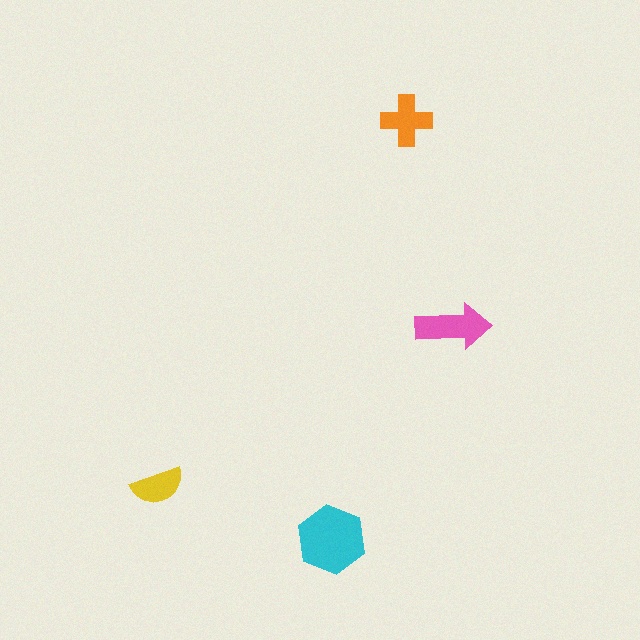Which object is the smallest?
The yellow semicircle.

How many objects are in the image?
There are 4 objects in the image.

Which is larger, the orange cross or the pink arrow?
The pink arrow.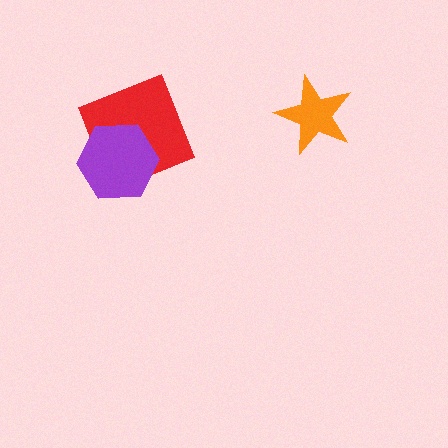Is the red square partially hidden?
Yes, it is partially covered by another shape.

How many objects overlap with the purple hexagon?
1 object overlaps with the purple hexagon.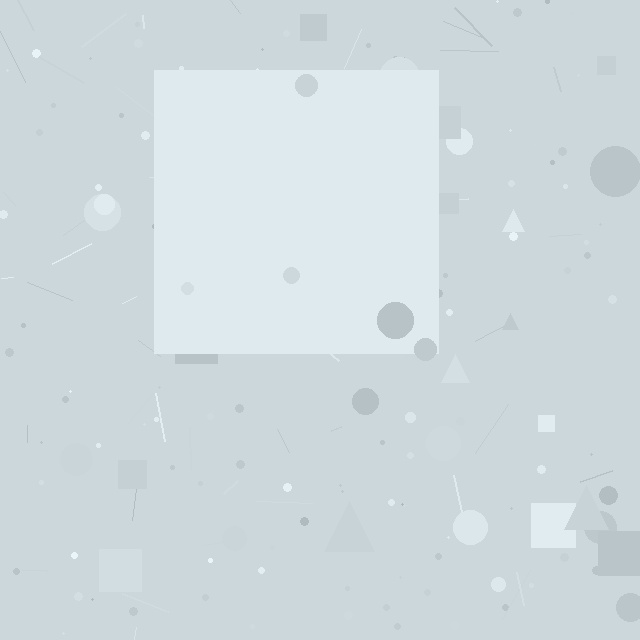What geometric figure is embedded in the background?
A square is embedded in the background.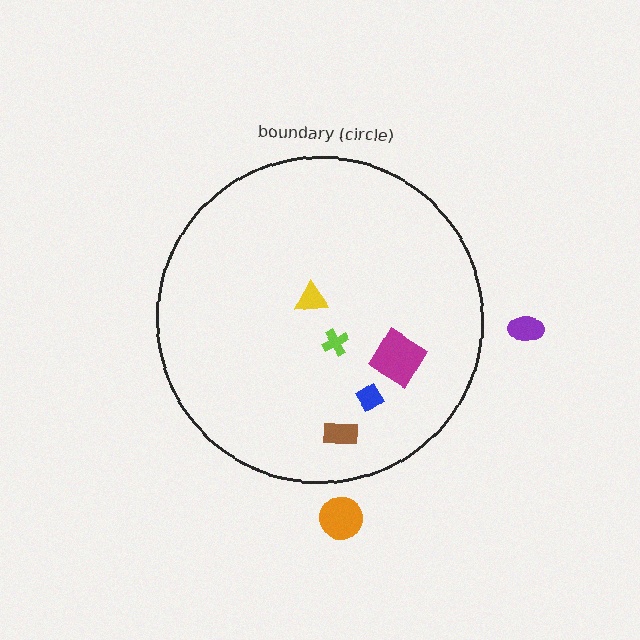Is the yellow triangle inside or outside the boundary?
Inside.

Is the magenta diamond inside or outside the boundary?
Inside.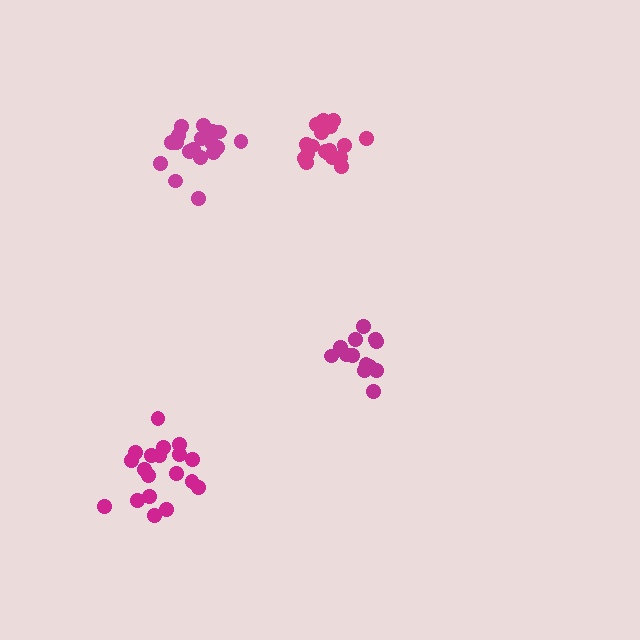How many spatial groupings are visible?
There are 4 spatial groupings.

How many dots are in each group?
Group 1: 18 dots, Group 2: 13 dots, Group 3: 18 dots, Group 4: 19 dots (68 total).